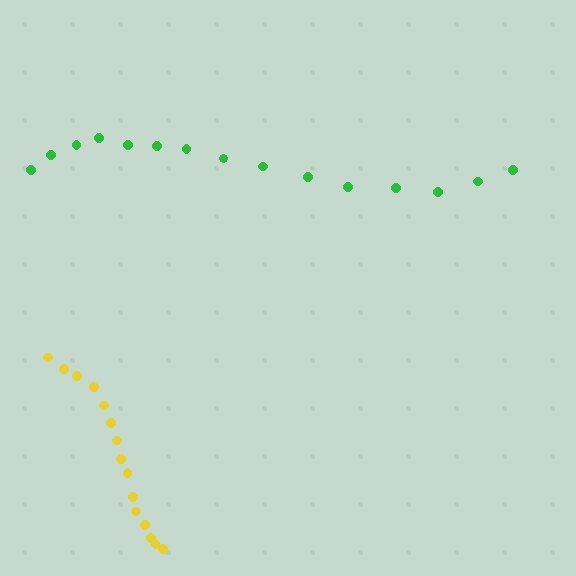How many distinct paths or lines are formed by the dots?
There are 2 distinct paths.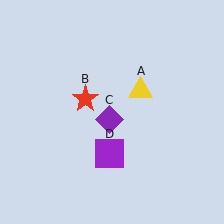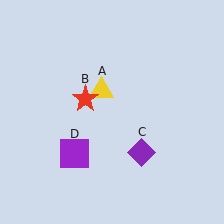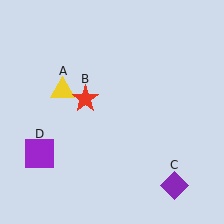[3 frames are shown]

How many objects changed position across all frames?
3 objects changed position: yellow triangle (object A), purple diamond (object C), purple square (object D).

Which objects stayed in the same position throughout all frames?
Red star (object B) remained stationary.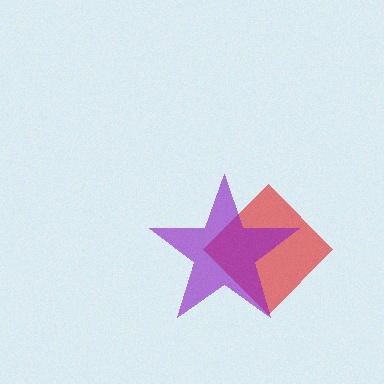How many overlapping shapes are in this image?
There are 2 overlapping shapes in the image.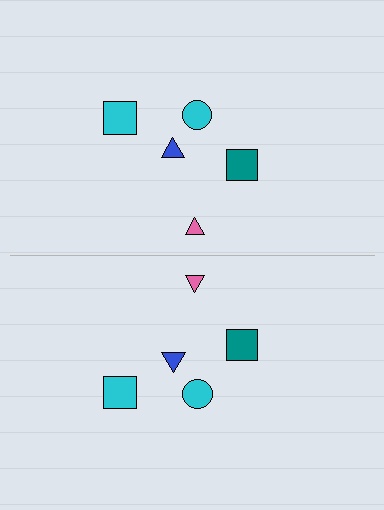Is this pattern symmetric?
Yes, this pattern has bilateral (reflection) symmetry.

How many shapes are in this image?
There are 10 shapes in this image.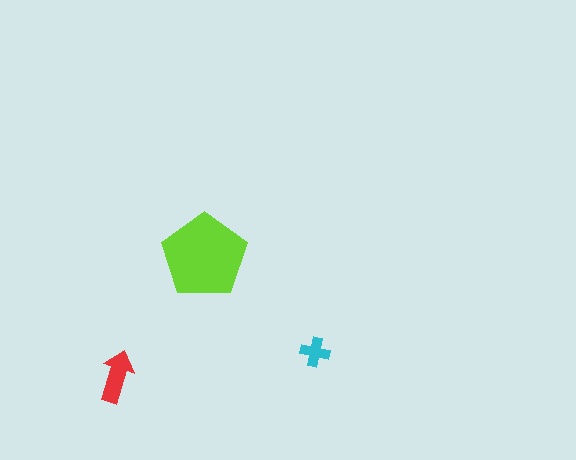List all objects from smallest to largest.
The cyan cross, the red arrow, the lime pentagon.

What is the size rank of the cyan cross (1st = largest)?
3rd.